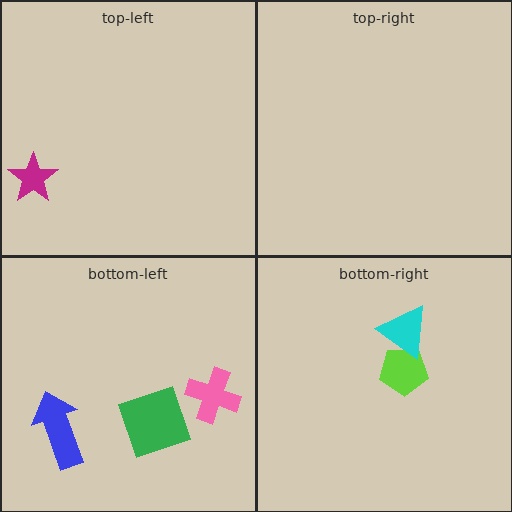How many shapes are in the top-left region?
1.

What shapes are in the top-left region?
The magenta star.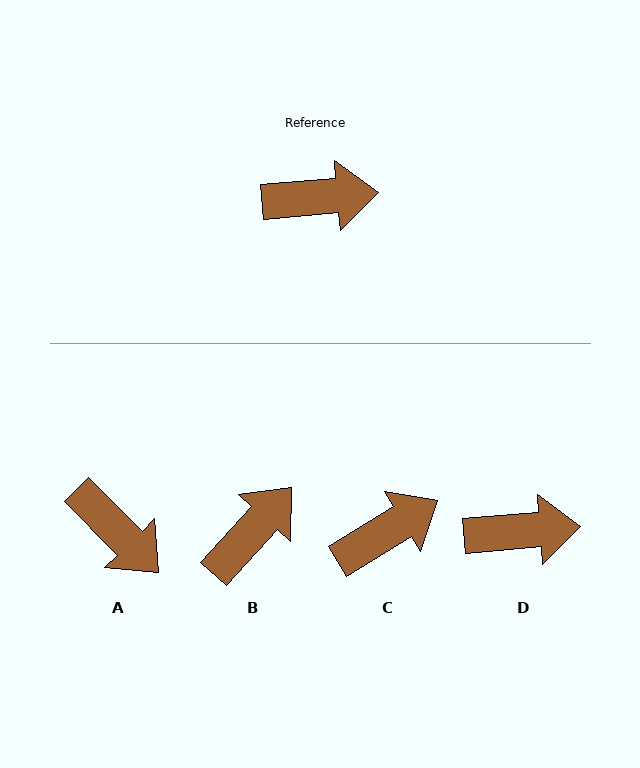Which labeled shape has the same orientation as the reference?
D.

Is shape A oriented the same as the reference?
No, it is off by about 50 degrees.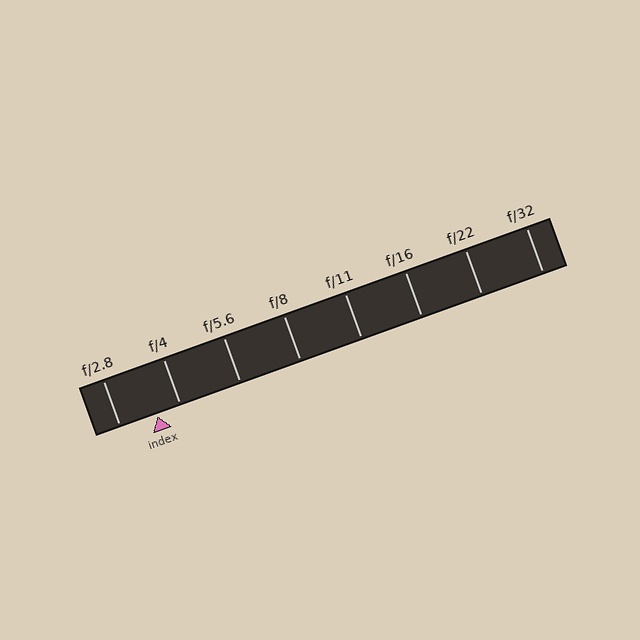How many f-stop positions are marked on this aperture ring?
There are 8 f-stop positions marked.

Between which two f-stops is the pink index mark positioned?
The index mark is between f/2.8 and f/4.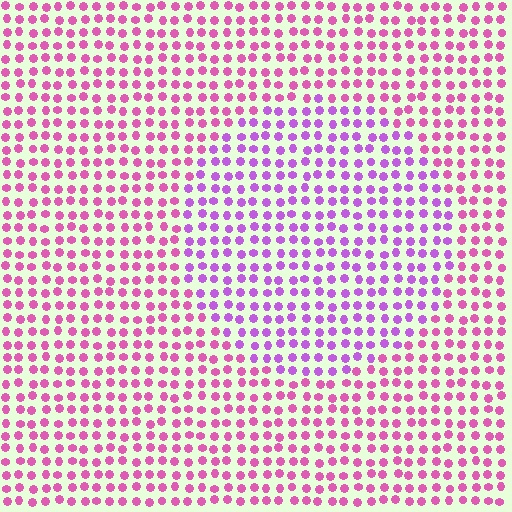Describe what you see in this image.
The image is filled with small pink elements in a uniform arrangement. A circle-shaped region is visible where the elements are tinted to a slightly different hue, forming a subtle color boundary.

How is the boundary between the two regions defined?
The boundary is defined purely by a slight shift in hue (about 33 degrees). Spacing, size, and orientation are identical on both sides.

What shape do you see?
I see a circle.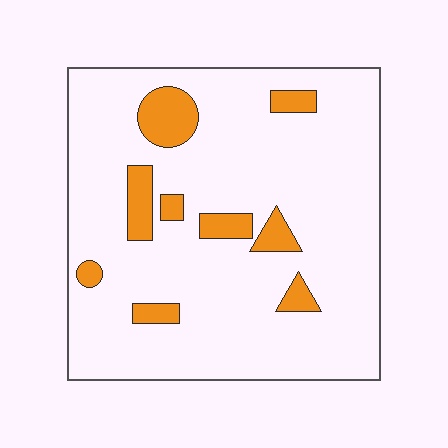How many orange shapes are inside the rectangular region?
9.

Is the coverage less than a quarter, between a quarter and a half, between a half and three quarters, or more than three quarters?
Less than a quarter.